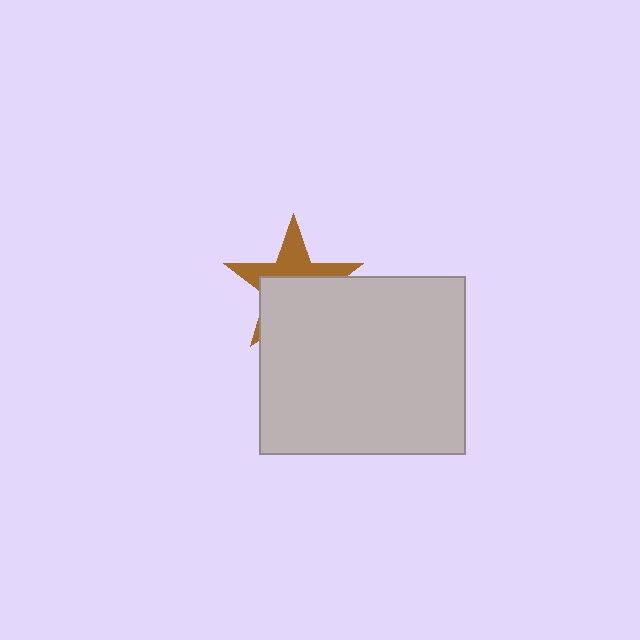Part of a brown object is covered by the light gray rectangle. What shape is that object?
It is a star.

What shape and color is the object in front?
The object in front is a light gray rectangle.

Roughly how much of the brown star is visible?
A small part of it is visible (roughly 42%).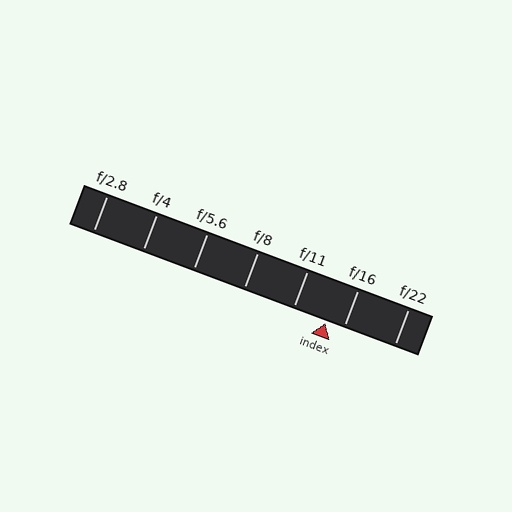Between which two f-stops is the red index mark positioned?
The index mark is between f/11 and f/16.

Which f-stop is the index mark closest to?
The index mark is closest to f/16.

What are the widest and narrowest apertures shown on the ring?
The widest aperture shown is f/2.8 and the narrowest is f/22.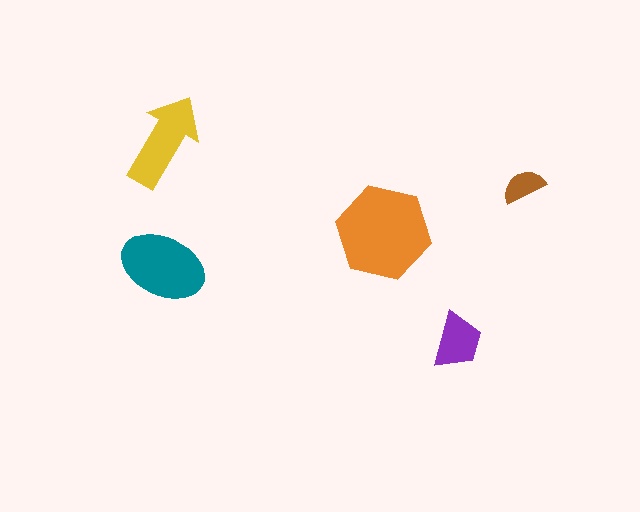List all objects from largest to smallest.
The orange hexagon, the teal ellipse, the yellow arrow, the purple trapezoid, the brown semicircle.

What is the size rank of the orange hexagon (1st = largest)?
1st.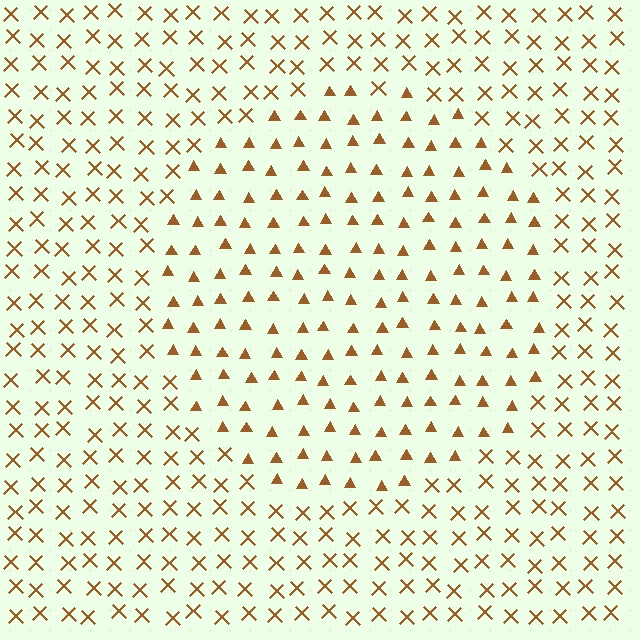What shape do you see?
I see a circle.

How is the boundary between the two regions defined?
The boundary is defined by a change in element shape: triangles inside vs. X marks outside. All elements share the same color and spacing.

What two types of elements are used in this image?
The image uses triangles inside the circle region and X marks outside it.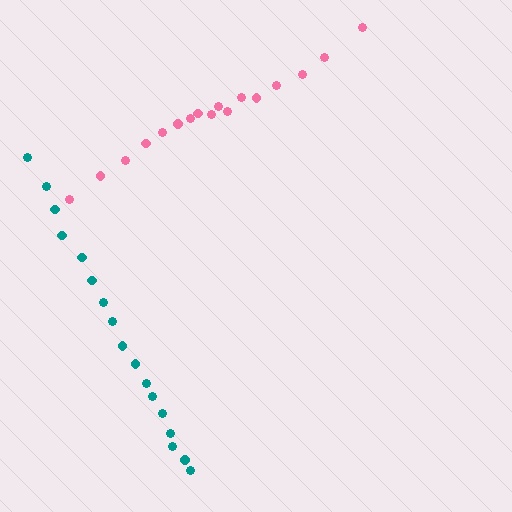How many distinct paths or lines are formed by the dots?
There are 2 distinct paths.